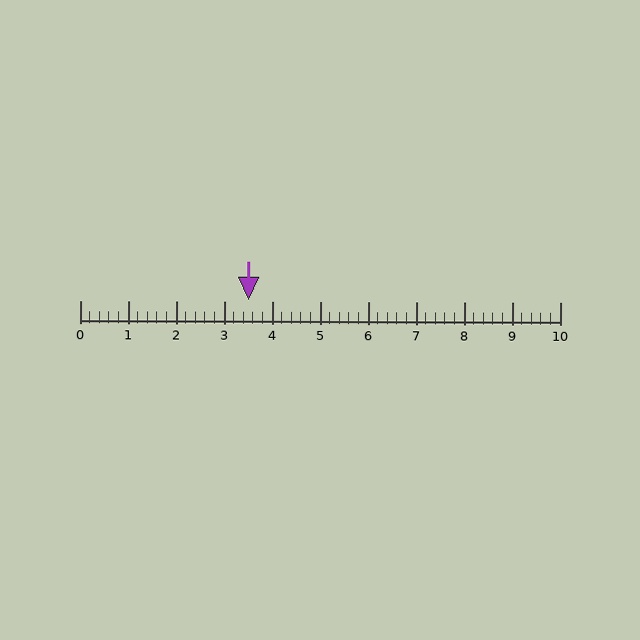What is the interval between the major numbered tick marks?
The major tick marks are spaced 1 units apart.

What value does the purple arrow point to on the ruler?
The purple arrow points to approximately 3.5.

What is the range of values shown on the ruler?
The ruler shows values from 0 to 10.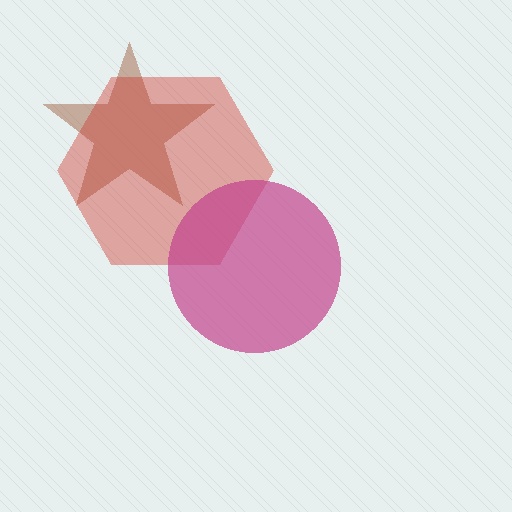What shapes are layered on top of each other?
The layered shapes are: a brown star, a red hexagon, a magenta circle.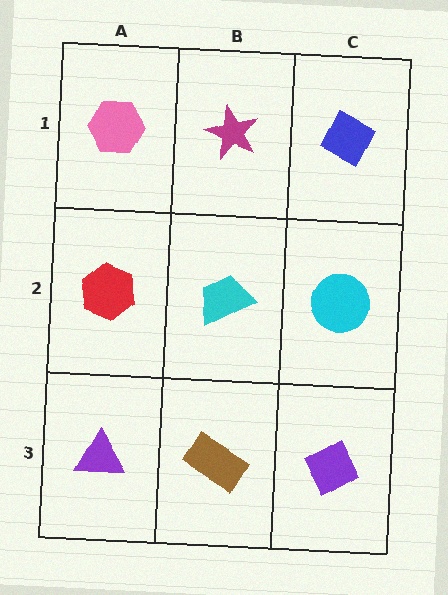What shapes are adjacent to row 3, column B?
A cyan trapezoid (row 2, column B), a purple triangle (row 3, column A), a purple diamond (row 3, column C).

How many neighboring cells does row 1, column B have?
3.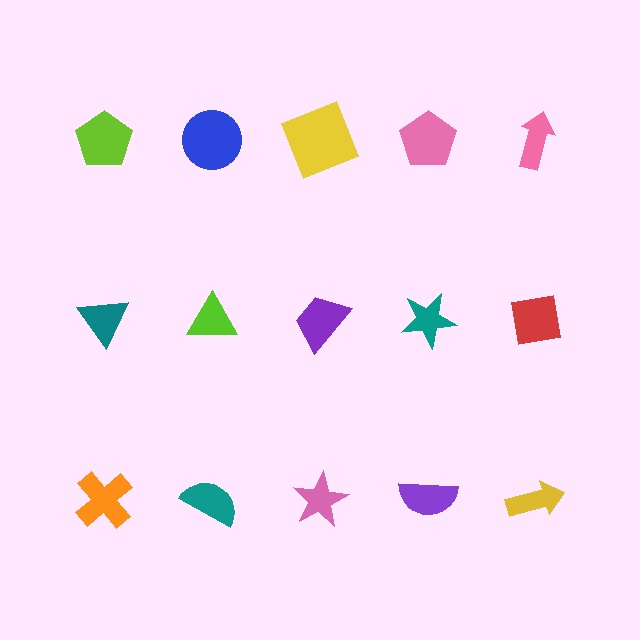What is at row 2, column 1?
A teal triangle.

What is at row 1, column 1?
A lime pentagon.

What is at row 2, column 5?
A red square.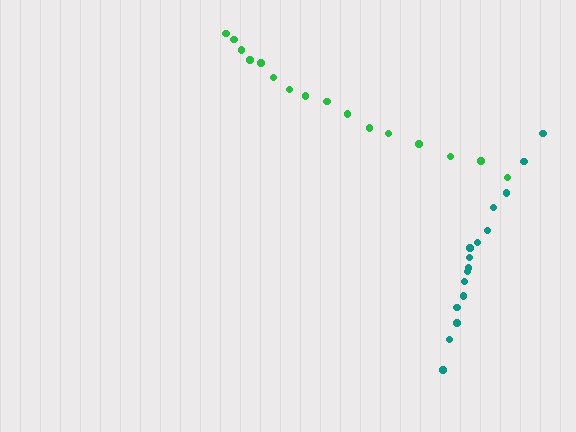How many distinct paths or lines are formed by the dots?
There are 2 distinct paths.